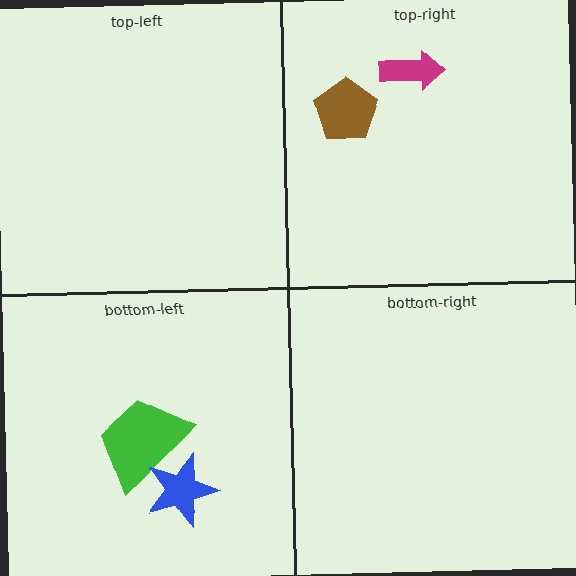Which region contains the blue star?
The bottom-left region.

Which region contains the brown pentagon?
The top-right region.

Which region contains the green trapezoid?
The bottom-left region.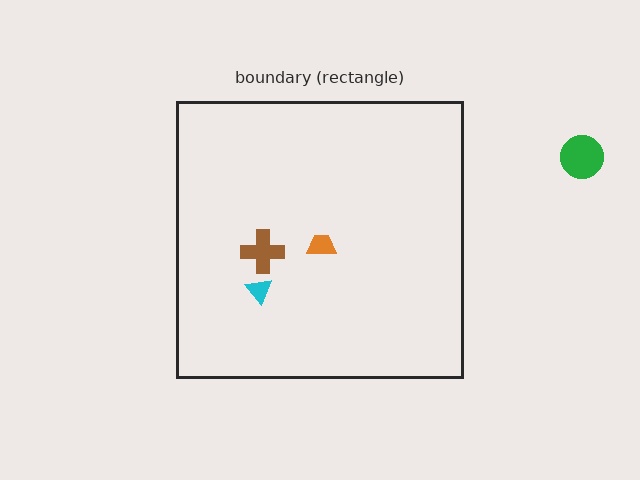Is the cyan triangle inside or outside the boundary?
Inside.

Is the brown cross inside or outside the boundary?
Inside.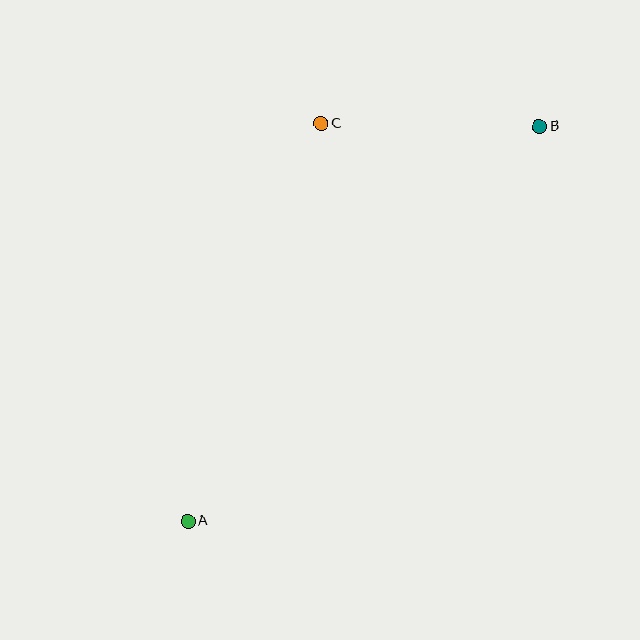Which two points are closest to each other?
Points B and C are closest to each other.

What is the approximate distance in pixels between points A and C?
The distance between A and C is approximately 419 pixels.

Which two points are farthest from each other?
Points A and B are farthest from each other.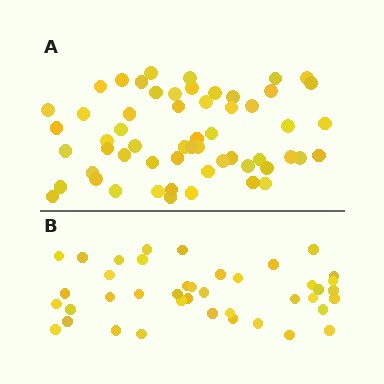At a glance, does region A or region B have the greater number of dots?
Region A (the top region) has more dots.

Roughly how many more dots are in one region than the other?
Region A has approximately 15 more dots than region B.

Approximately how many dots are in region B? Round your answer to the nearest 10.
About 40 dots. (The exact count is 41, which rounds to 40.)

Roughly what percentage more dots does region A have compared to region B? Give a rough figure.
About 40% more.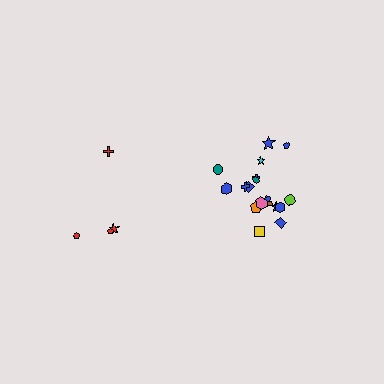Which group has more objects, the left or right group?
The right group.